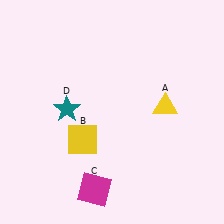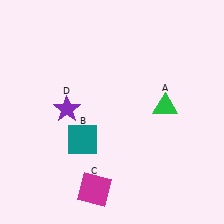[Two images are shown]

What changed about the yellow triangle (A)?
In Image 1, A is yellow. In Image 2, it changed to green.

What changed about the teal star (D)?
In Image 1, D is teal. In Image 2, it changed to purple.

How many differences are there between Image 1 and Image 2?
There are 3 differences between the two images.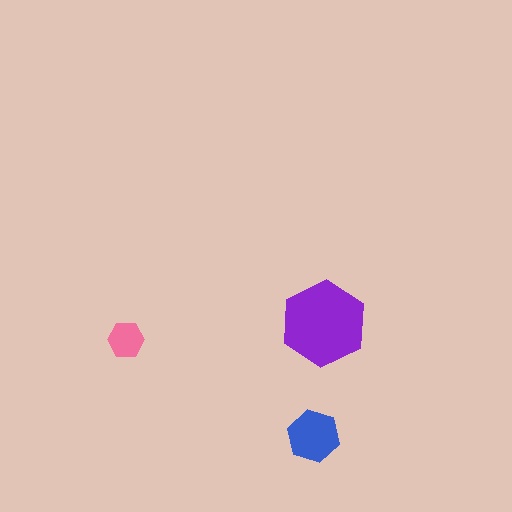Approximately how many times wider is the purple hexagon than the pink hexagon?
About 2.5 times wider.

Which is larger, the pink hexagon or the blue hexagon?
The blue one.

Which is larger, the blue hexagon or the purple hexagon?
The purple one.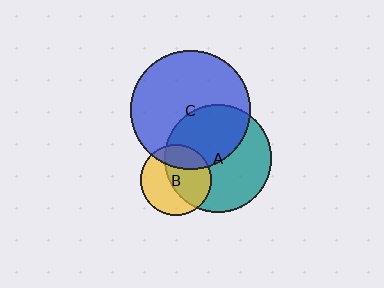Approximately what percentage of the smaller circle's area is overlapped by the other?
Approximately 45%.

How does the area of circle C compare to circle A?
Approximately 1.3 times.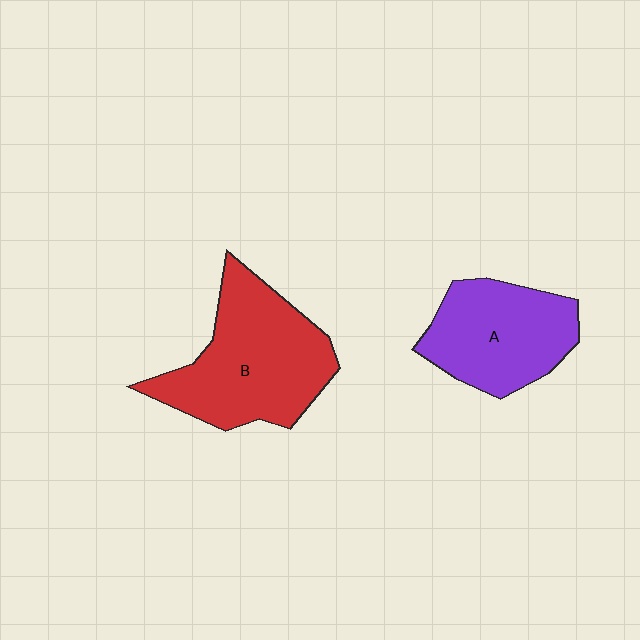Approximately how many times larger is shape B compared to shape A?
Approximately 1.3 times.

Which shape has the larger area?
Shape B (red).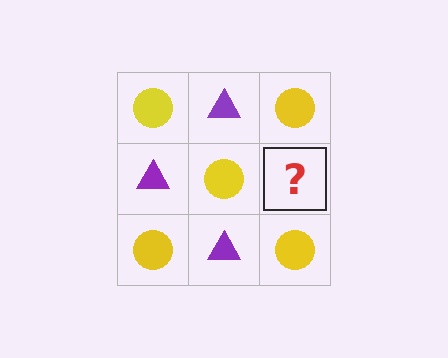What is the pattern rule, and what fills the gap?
The rule is that it alternates yellow circle and purple triangle in a checkerboard pattern. The gap should be filled with a purple triangle.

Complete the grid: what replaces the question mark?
The question mark should be replaced with a purple triangle.